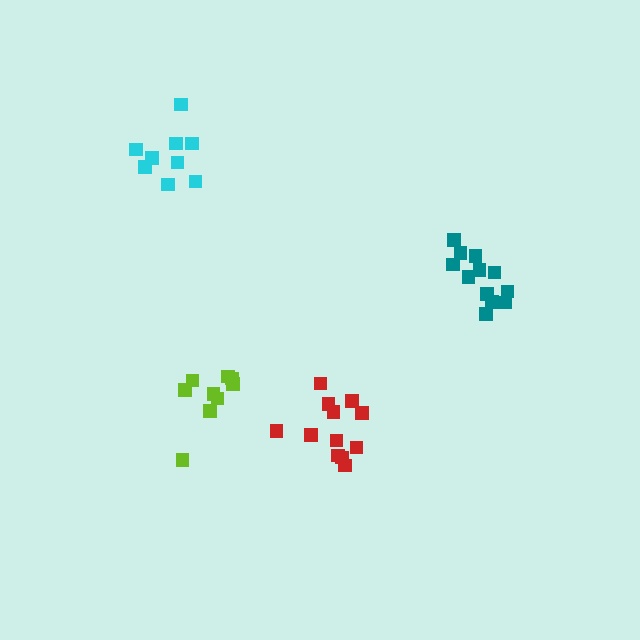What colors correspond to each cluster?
The clusters are colored: lime, red, cyan, teal.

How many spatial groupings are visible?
There are 4 spatial groupings.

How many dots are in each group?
Group 1: 9 dots, Group 2: 12 dots, Group 3: 9 dots, Group 4: 12 dots (42 total).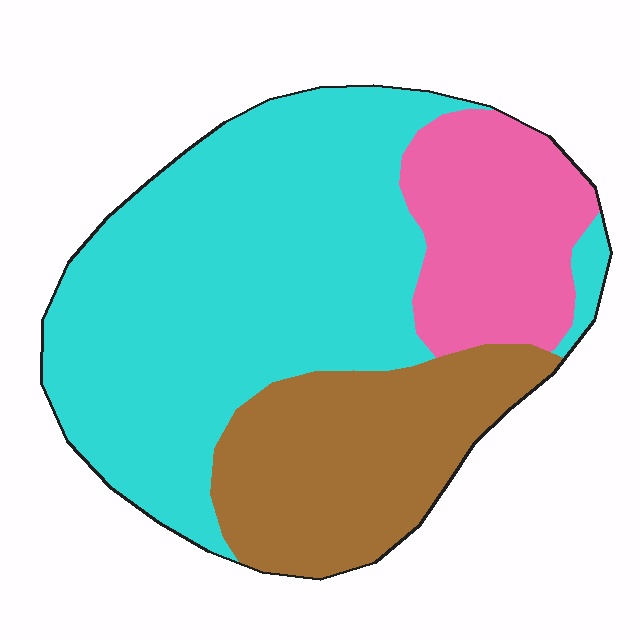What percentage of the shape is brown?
Brown takes up between a sixth and a third of the shape.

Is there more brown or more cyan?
Cyan.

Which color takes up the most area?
Cyan, at roughly 55%.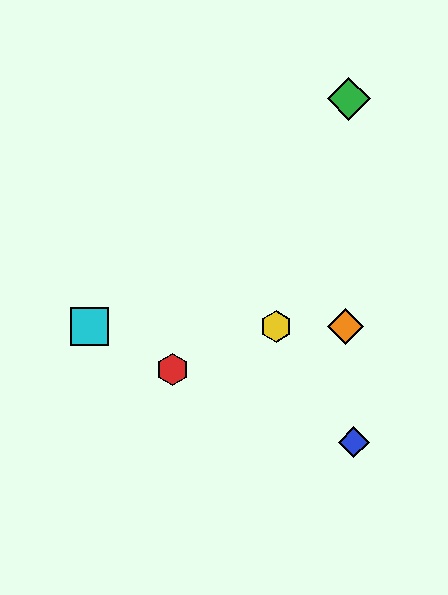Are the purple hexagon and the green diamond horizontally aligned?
No, the purple hexagon is at y≈327 and the green diamond is at y≈99.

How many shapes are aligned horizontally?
4 shapes (the yellow hexagon, the purple hexagon, the orange diamond, the cyan square) are aligned horizontally.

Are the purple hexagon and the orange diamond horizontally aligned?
Yes, both are at y≈327.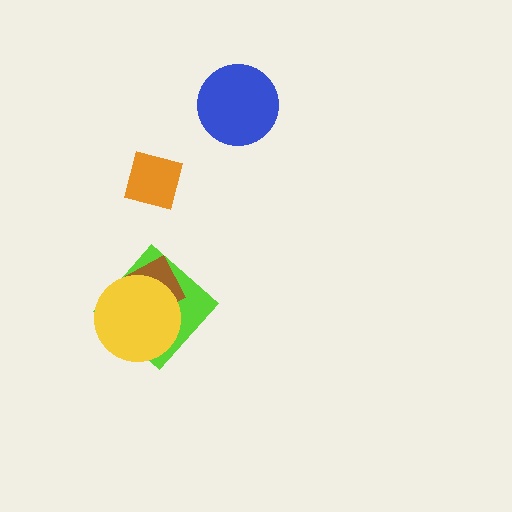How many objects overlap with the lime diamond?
2 objects overlap with the lime diamond.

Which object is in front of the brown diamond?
The yellow circle is in front of the brown diamond.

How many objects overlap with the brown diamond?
2 objects overlap with the brown diamond.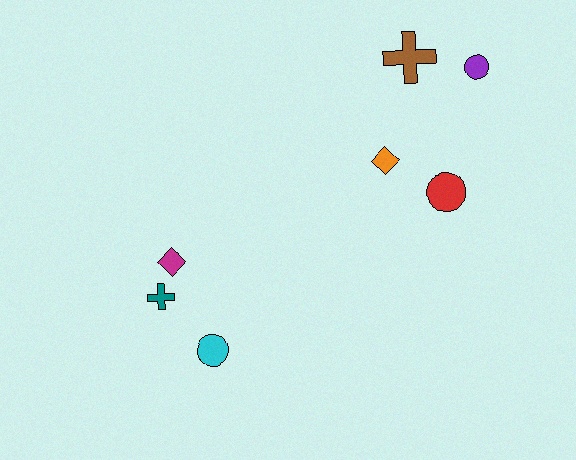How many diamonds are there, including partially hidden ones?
There are 2 diamonds.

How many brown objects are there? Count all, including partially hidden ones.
There is 1 brown object.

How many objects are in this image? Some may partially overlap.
There are 7 objects.